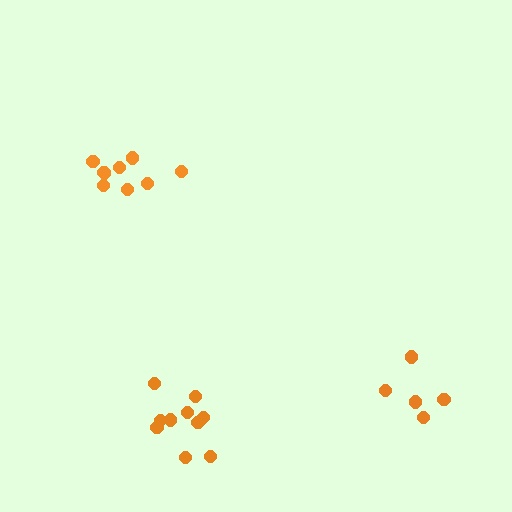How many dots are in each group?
Group 1: 9 dots, Group 2: 10 dots, Group 3: 5 dots (24 total).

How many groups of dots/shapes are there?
There are 3 groups.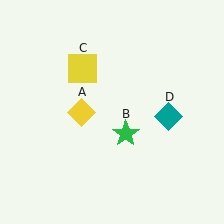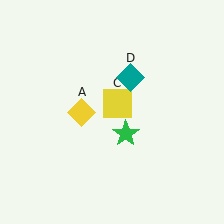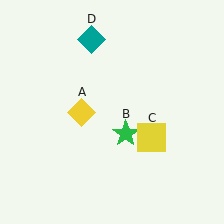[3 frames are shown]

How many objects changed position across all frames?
2 objects changed position: yellow square (object C), teal diamond (object D).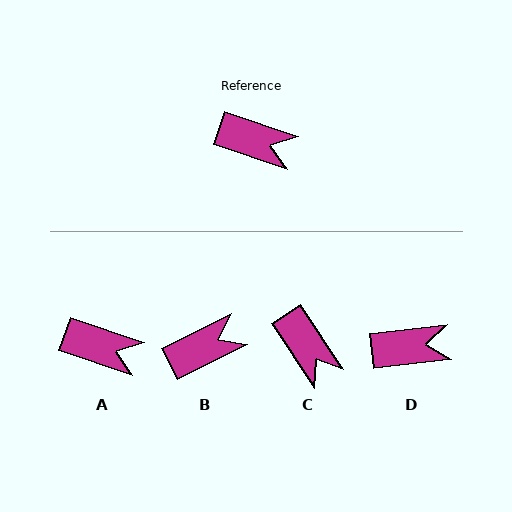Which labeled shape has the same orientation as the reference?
A.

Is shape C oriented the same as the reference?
No, it is off by about 37 degrees.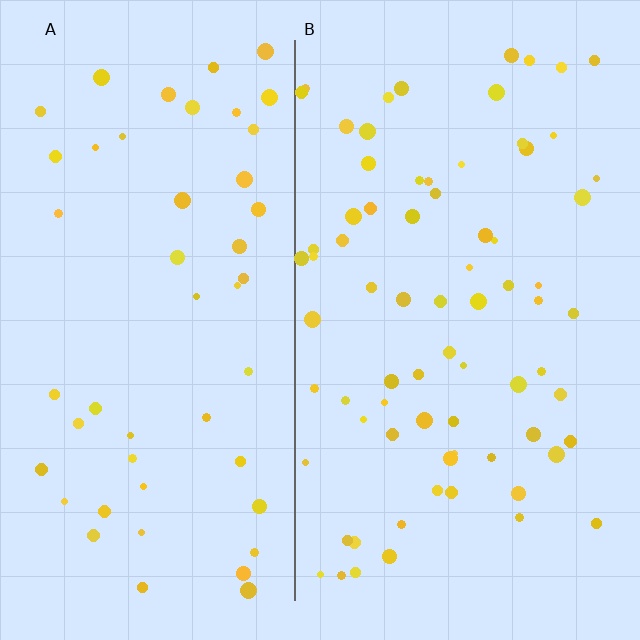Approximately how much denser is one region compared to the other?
Approximately 1.5× — region B over region A.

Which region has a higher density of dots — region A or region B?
B (the right).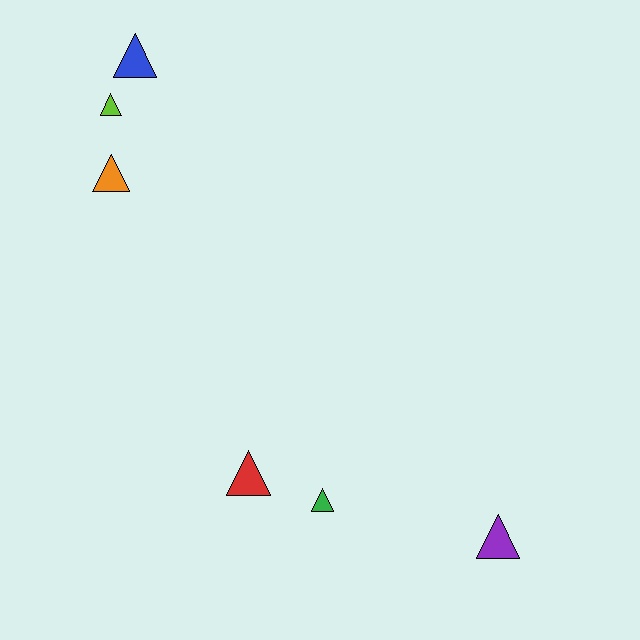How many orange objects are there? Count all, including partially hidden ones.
There is 1 orange object.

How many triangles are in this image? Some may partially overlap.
There are 6 triangles.